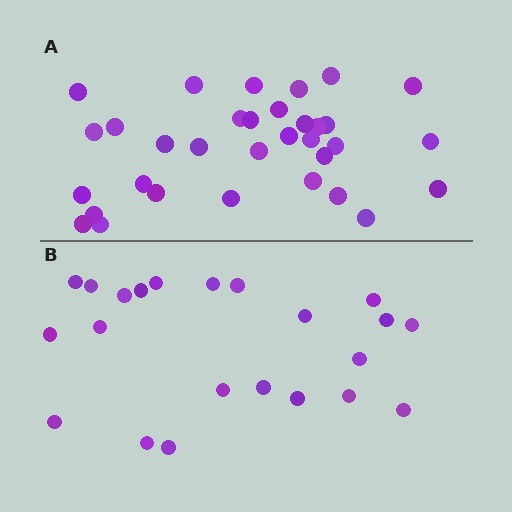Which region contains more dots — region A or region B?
Region A (the top region) has more dots.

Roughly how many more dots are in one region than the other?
Region A has roughly 12 or so more dots than region B.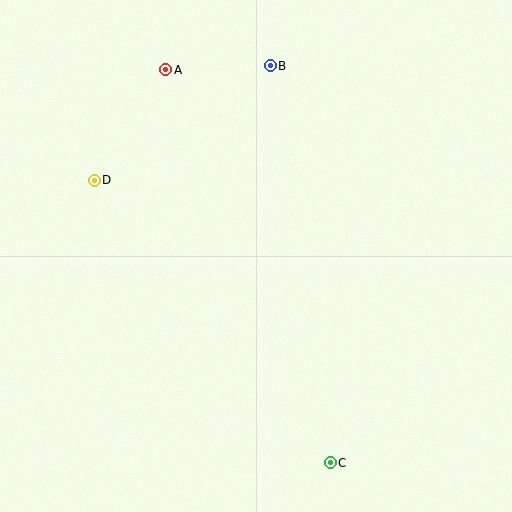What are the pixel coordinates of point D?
Point D is at (94, 180).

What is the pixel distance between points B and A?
The distance between B and A is 105 pixels.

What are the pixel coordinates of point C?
Point C is at (330, 463).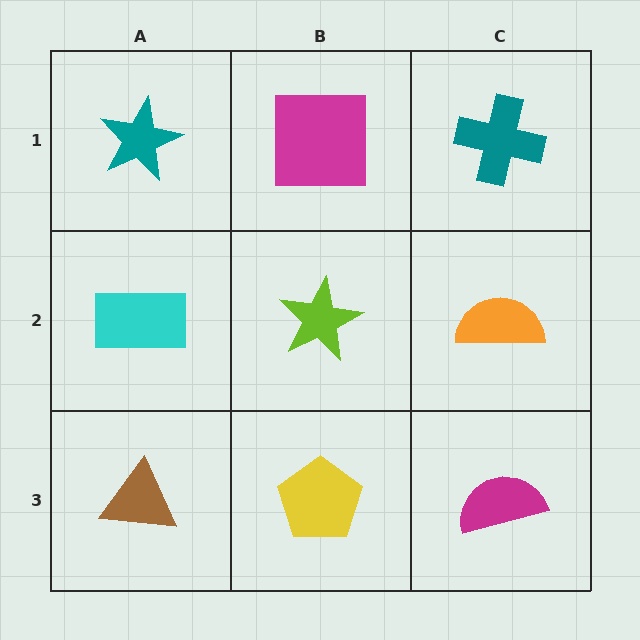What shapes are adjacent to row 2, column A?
A teal star (row 1, column A), a brown triangle (row 3, column A), a lime star (row 2, column B).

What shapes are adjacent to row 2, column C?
A teal cross (row 1, column C), a magenta semicircle (row 3, column C), a lime star (row 2, column B).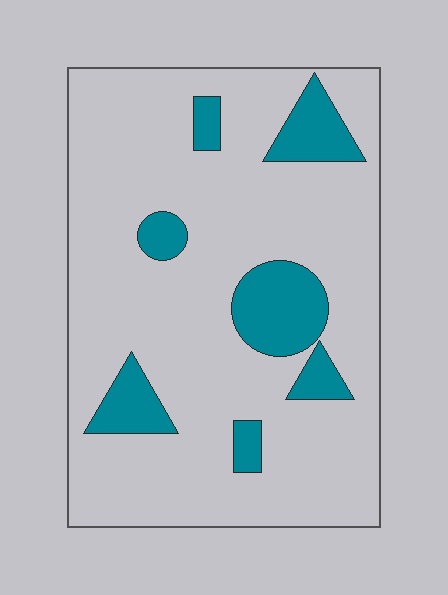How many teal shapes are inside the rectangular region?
7.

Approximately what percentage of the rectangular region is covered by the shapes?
Approximately 15%.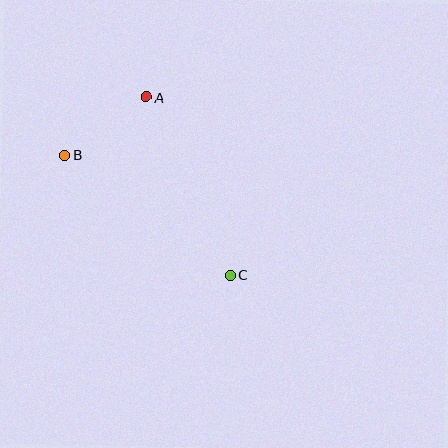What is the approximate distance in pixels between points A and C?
The distance between A and C is approximately 197 pixels.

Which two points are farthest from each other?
Points B and C are farthest from each other.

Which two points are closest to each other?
Points A and B are closest to each other.